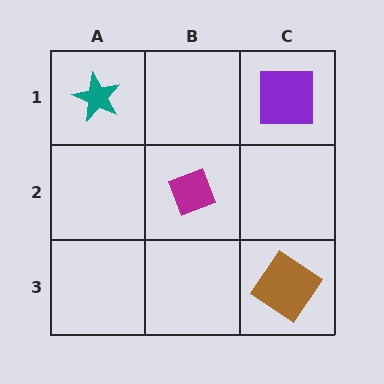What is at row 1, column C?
A purple square.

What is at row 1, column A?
A teal star.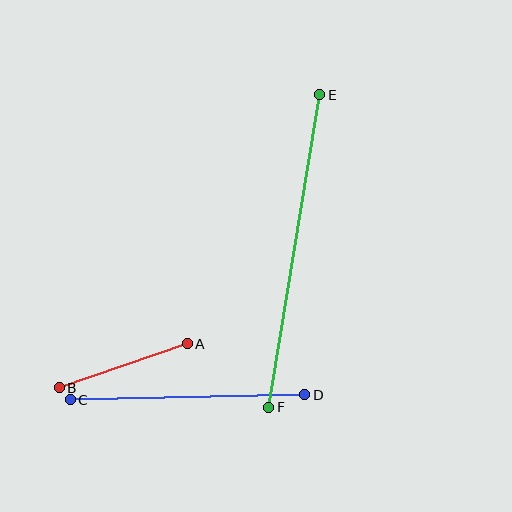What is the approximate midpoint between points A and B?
The midpoint is at approximately (123, 366) pixels.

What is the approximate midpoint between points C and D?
The midpoint is at approximately (188, 397) pixels.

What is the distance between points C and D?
The distance is approximately 235 pixels.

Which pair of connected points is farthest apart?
Points E and F are farthest apart.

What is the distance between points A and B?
The distance is approximately 135 pixels.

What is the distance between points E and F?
The distance is approximately 317 pixels.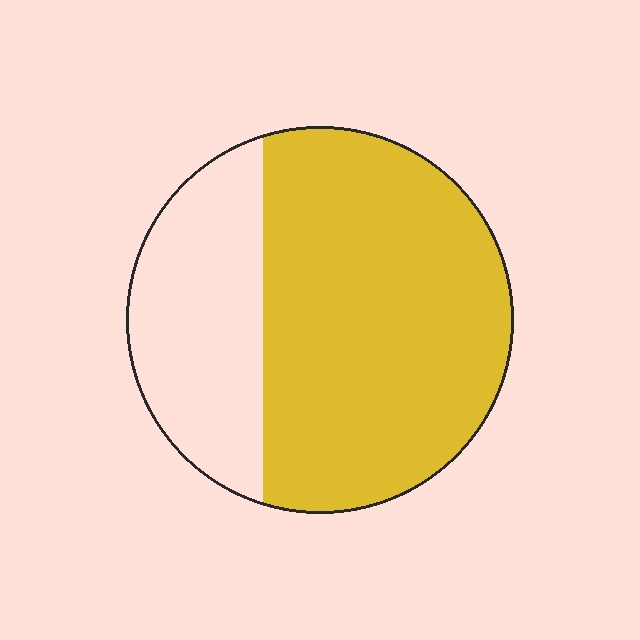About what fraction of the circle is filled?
About two thirds (2/3).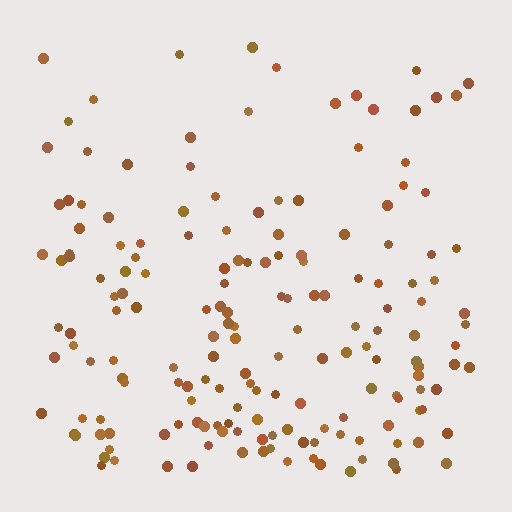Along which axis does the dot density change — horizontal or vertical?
Vertical.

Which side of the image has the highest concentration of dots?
The bottom.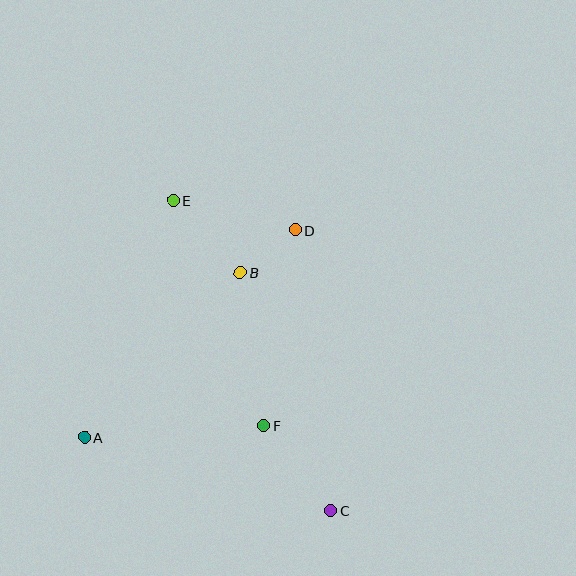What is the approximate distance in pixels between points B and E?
The distance between B and E is approximately 98 pixels.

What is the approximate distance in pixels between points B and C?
The distance between B and C is approximately 254 pixels.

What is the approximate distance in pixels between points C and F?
The distance between C and F is approximately 108 pixels.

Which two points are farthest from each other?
Points C and E are farthest from each other.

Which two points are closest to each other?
Points B and D are closest to each other.